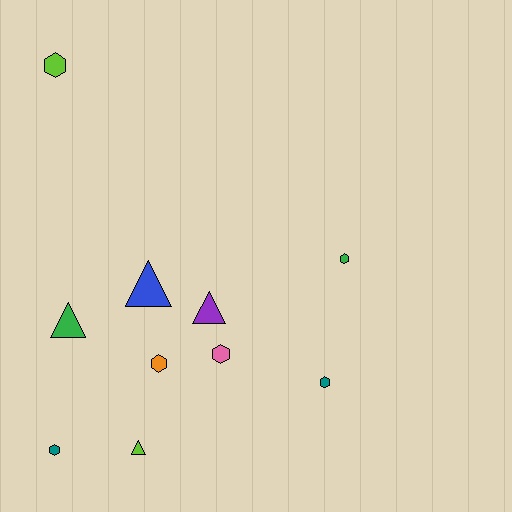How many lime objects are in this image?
There are 2 lime objects.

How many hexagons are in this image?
There are 6 hexagons.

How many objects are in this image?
There are 10 objects.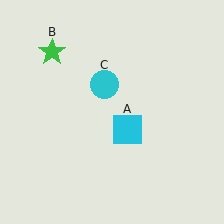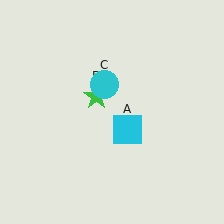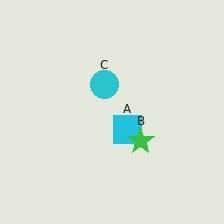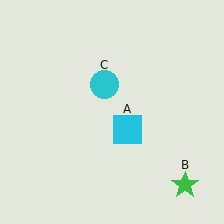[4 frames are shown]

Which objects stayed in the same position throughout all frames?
Cyan square (object A) and cyan circle (object C) remained stationary.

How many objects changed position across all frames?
1 object changed position: green star (object B).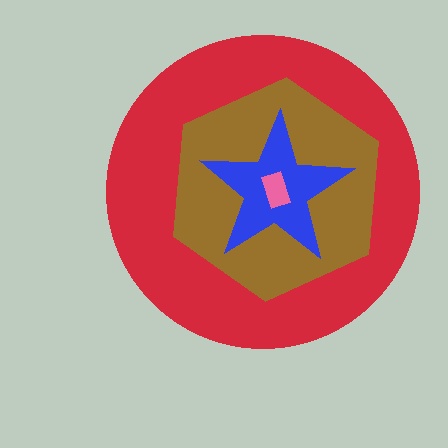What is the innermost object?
The pink rectangle.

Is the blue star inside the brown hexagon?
Yes.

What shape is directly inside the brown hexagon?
The blue star.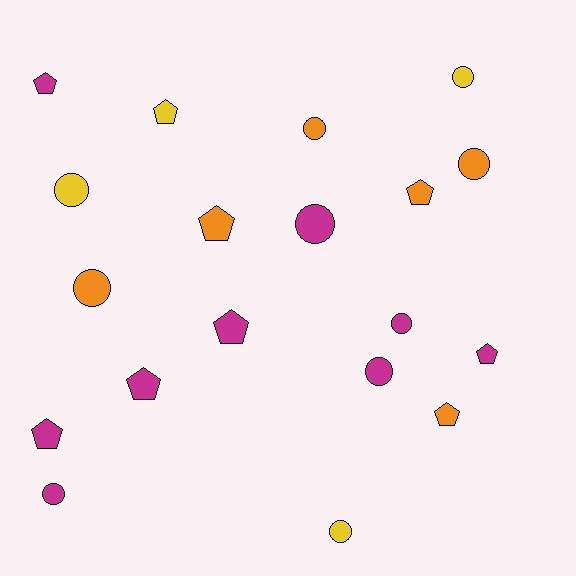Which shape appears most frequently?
Circle, with 10 objects.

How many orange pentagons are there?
There are 3 orange pentagons.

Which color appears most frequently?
Magenta, with 9 objects.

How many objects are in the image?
There are 19 objects.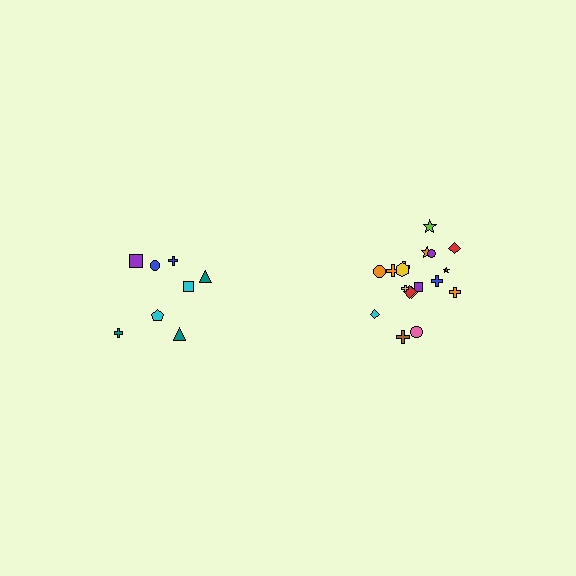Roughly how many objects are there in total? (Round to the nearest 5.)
Roughly 25 objects in total.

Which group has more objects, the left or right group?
The right group.